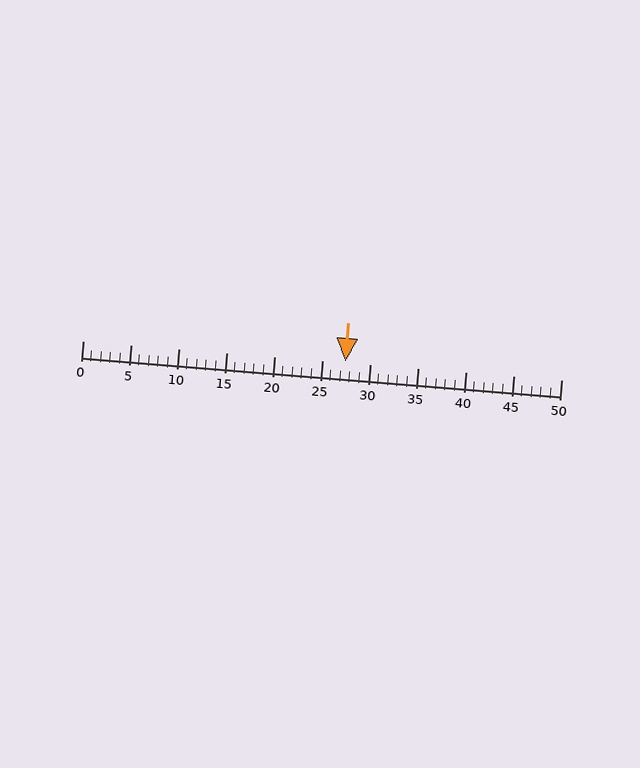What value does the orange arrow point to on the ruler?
The orange arrow points to approximately 27.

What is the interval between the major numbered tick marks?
The major tick marks are spaced 5 units apart.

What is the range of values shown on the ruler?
The ruler shows values from 0 to 50.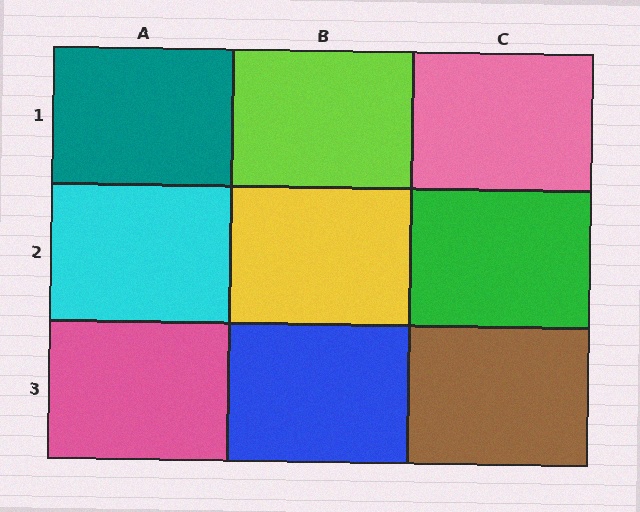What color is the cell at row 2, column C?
Green.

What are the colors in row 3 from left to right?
Pink, blue, brown.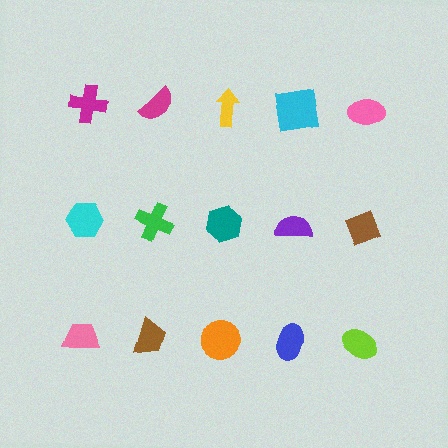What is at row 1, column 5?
A pink ellipse.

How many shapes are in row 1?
5 shapes.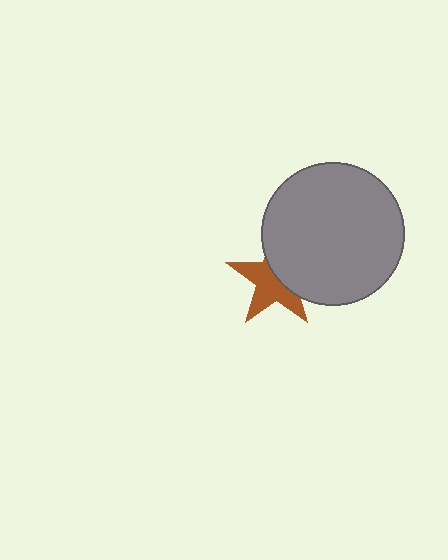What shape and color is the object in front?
The object in front is a gray circle.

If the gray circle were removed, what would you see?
You would see the complete brown star.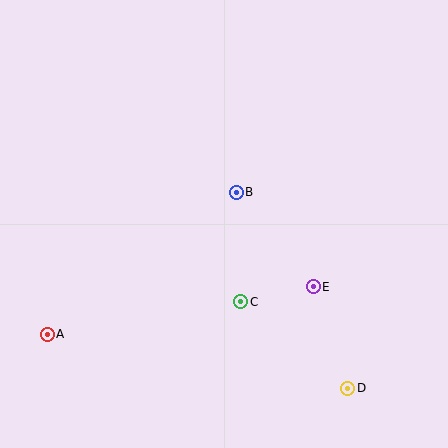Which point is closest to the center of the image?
Point B at (236, 192) is closest to the center.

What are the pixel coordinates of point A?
Point A is at (47, 334).